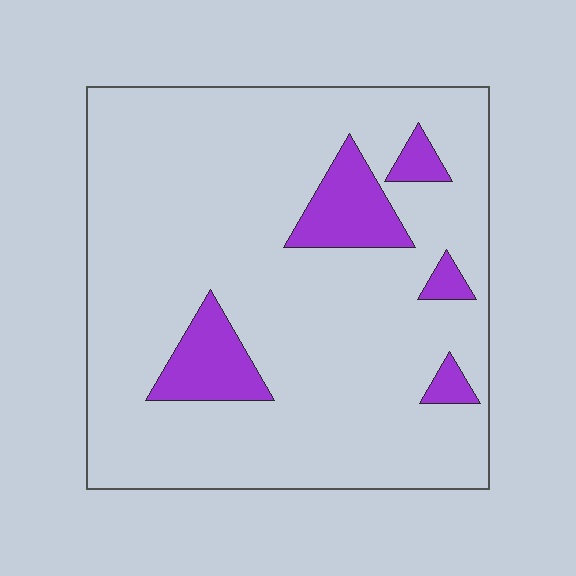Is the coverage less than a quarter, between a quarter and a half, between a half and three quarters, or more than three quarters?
Less than a quarter.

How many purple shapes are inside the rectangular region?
5.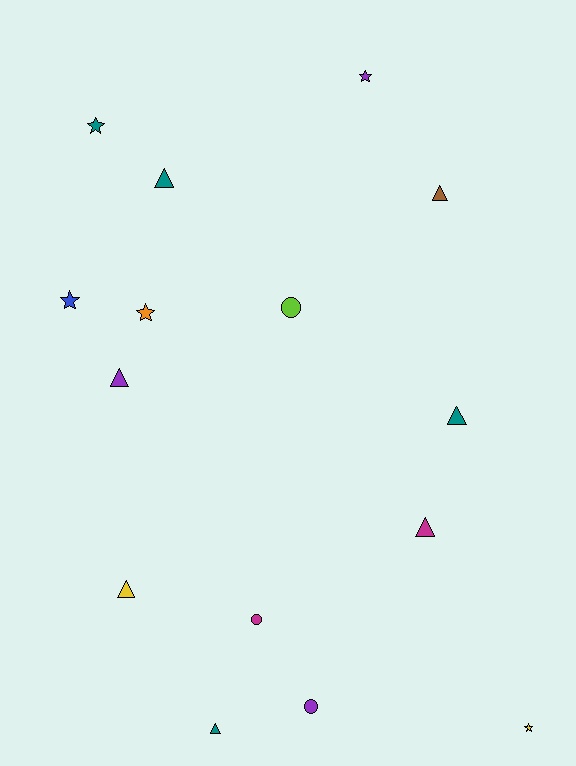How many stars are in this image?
There are 5 stars.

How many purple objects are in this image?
There are 3 purple objects.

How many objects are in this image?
There are 15 objects.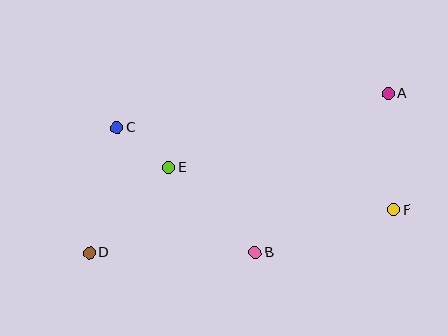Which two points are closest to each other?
Points C and E are closest to each other.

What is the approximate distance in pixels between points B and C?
The distance between B and C is approximately 186 pixels.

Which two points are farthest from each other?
Points A and D are farthest from each other.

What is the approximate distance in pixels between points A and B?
The distance between A and B is approximately 208 pixels.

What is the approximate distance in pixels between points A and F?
The distance between A and F is approximately 117 pixels.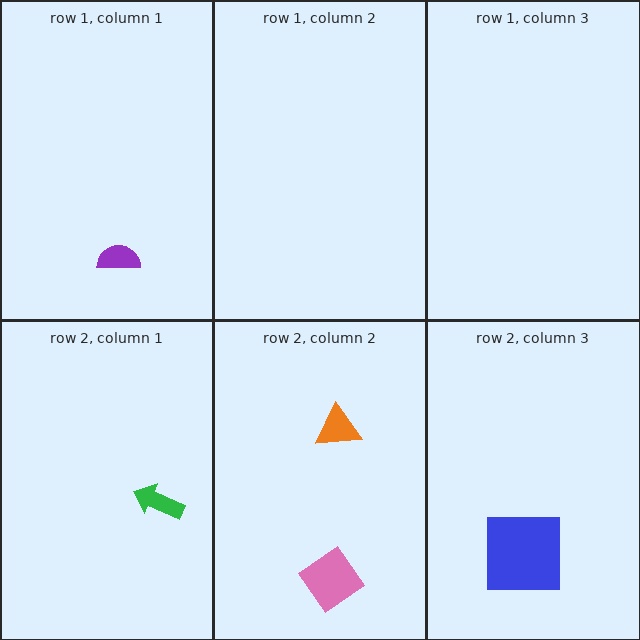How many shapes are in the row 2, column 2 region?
2.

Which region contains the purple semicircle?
The row 1, column 1 region.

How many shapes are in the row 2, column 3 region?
1.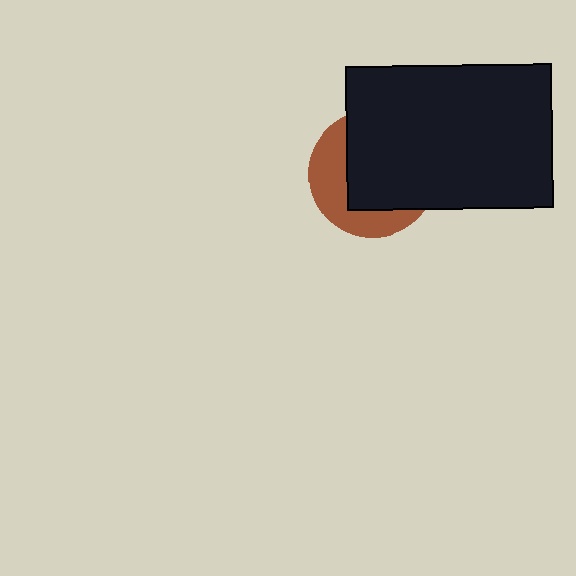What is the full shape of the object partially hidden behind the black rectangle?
The partially hidden object is a brown circle.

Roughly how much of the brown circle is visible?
A small part of it is visible (roughly 38%).